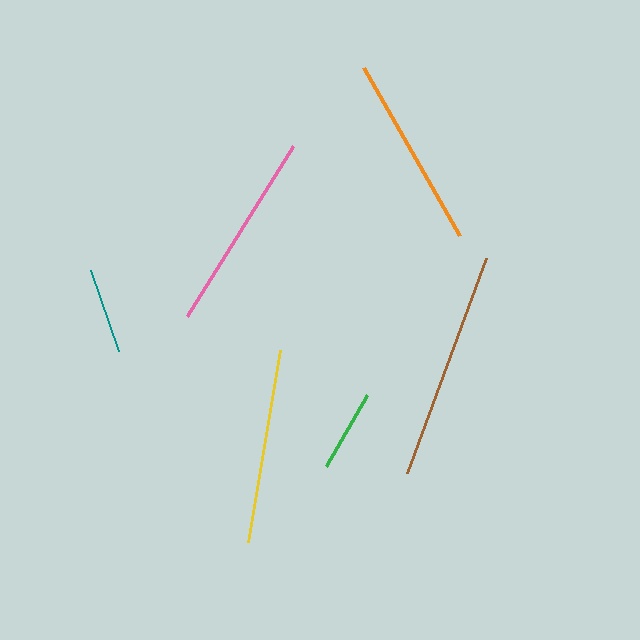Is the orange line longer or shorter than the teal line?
The orange line is longer than the teal line.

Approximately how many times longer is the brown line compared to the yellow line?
The brown line is approximately 1.2 times the length of the yellow line.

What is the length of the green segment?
The green segment is approximately 82 pixels long.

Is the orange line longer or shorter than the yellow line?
The yellow line is longer than the orange line.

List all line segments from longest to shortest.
From longest to shortest: brown, pink, yellow, orange, teal, green.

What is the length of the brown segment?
The brown segment is approximately 229 pixels long.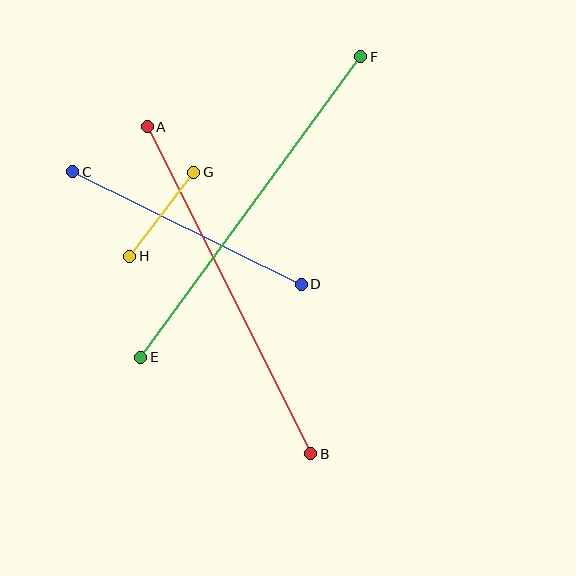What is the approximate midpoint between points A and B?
The midpoint is at approximately (229, 290) pixels.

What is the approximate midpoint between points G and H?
The midpoint is at approximately (162, 214) pixels.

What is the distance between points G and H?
The distance is approximately 105 pixels.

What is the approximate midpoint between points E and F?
The midpoint is at approximately (251, 207) pixels.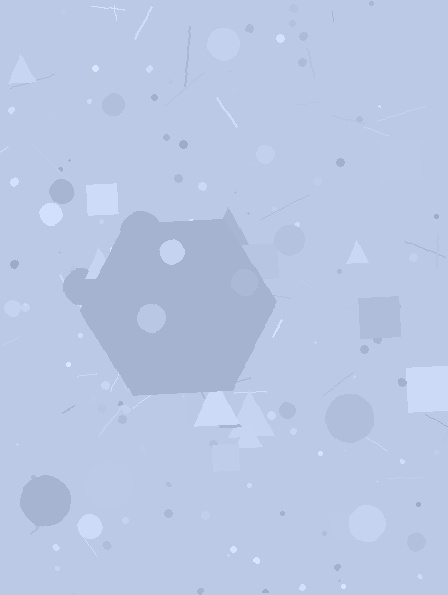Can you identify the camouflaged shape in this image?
The camouflaged shape is a hexagon.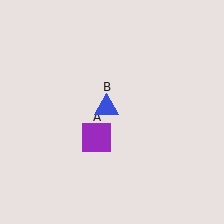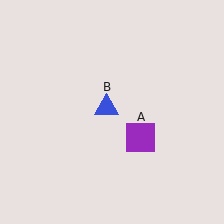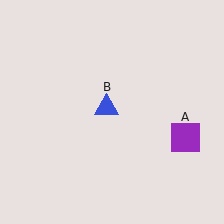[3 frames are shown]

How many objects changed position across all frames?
1 object changed position: purple square (object A).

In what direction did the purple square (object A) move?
The purple square (object A) moved right.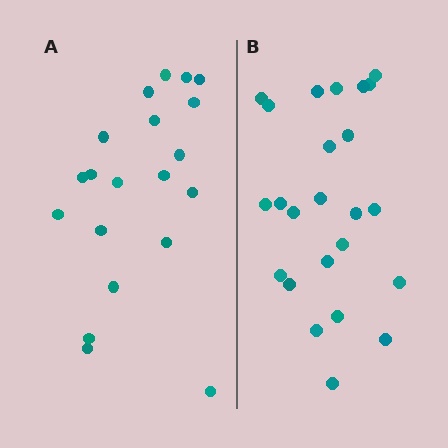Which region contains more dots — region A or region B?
Region B (the right region) has more dots.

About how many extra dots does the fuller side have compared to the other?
Region B has about 4 more dots than region A.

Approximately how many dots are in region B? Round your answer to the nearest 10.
About 20 dots. (The exact count is 24, which rounds to 20.)